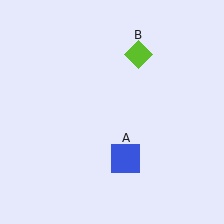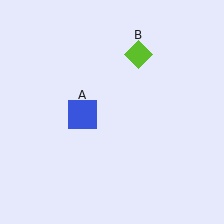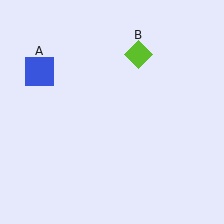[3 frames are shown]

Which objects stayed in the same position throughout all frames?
Lime diamond (object B) remained stationary.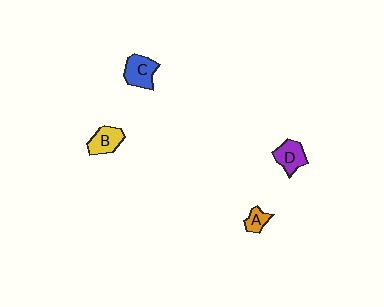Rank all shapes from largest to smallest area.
From largest to smallest: C (blue), D (purple), B (yellow), A (orange).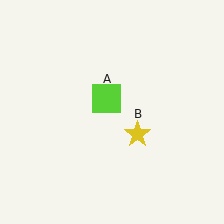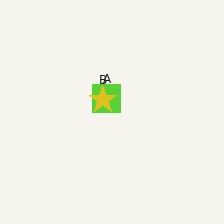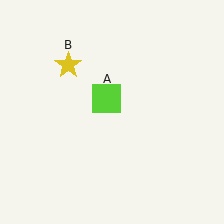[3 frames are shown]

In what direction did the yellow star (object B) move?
The yellow star (object B) moved up and to the left.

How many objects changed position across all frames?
1 object changed position: yellow star (object B).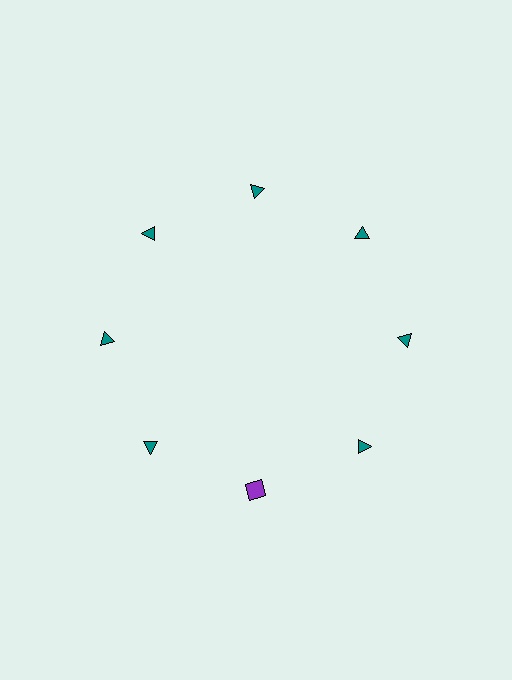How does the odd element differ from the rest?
It differs in both color (purple instead of teal) and shape (square instead of triangle).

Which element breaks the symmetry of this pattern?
The purple square at roughly the 6 o'clock position breaks the symmetry. All other shapes are teal triangles.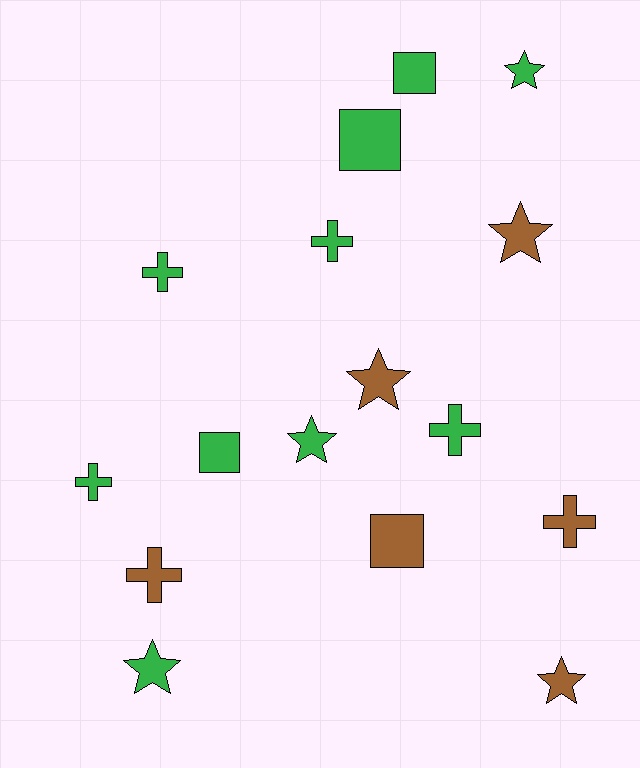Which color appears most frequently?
Green, with 10 objects.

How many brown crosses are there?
There are 2 brown crosses.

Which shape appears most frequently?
Star, with 6 objects.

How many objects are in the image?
There are 16 objects.